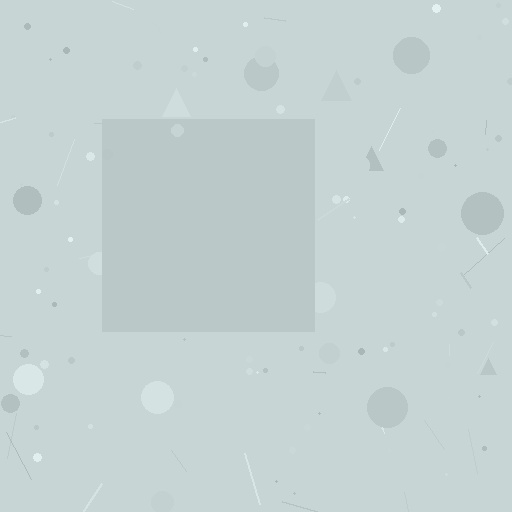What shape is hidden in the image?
A square is hidden in the image.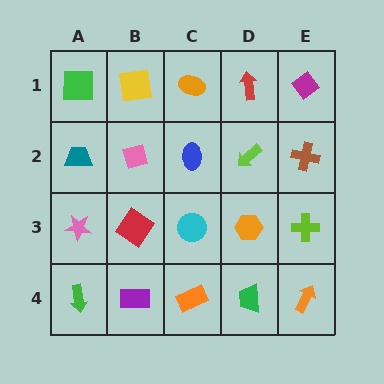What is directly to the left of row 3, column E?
An orange hexagon.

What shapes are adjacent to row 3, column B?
A pink diamond (row 2, column B), a purple rectangle (row 4, column B), a pink star (row 3, column A), a cyan circle (row 3, column C).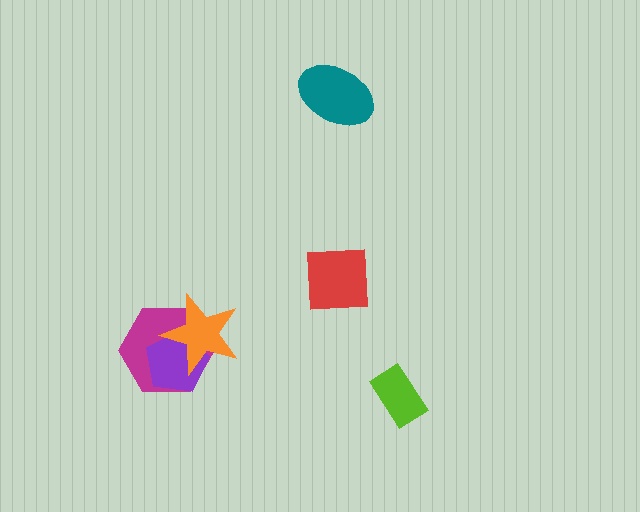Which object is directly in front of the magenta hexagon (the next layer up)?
The purple pentagon is directly in front of the magenta hexagon.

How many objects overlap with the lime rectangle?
0 objects overlap with the lime rectangle.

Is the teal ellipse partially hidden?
No, no other shape covers it.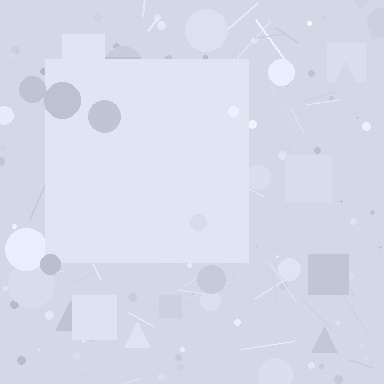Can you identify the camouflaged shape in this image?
The camouflaged shape is a square.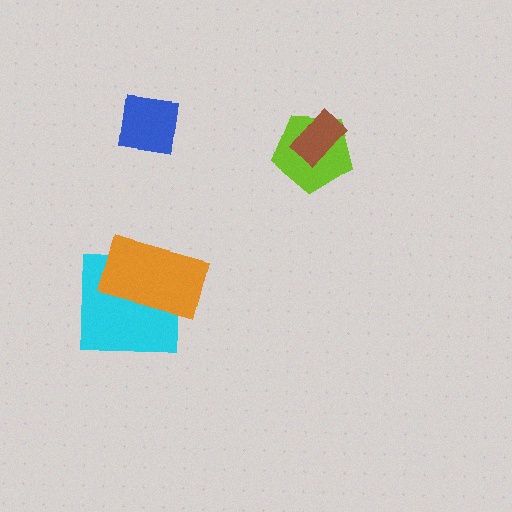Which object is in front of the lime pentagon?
The brown rectangle is in front of the lime pentagon.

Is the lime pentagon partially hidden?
Yes, it is partially covered by another shape.